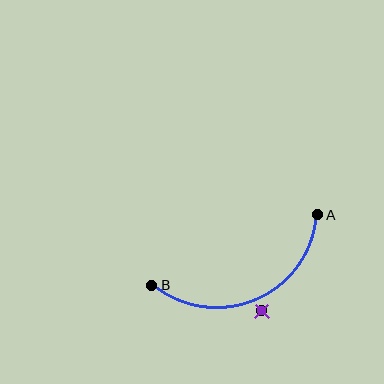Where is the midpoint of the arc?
The arc midpoint is the point on the curve farthest from the straight line joining A and B. It sits below that line.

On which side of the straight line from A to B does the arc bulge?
The arc bulges below the straight line connecting A and B.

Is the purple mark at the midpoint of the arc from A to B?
No — the purple mark does not lie on the arc at all. It sits slightly outside the curve.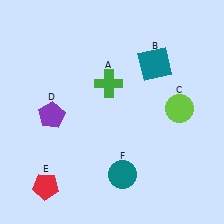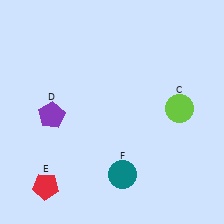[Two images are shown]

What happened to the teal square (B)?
The teal square (B) was removed in Image 2. It was in the top-right area of Image 1.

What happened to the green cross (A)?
The green cross (A) was removed in Image 2. It was in the top-left area of Image 1.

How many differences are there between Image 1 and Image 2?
There are 2 differences between the two images.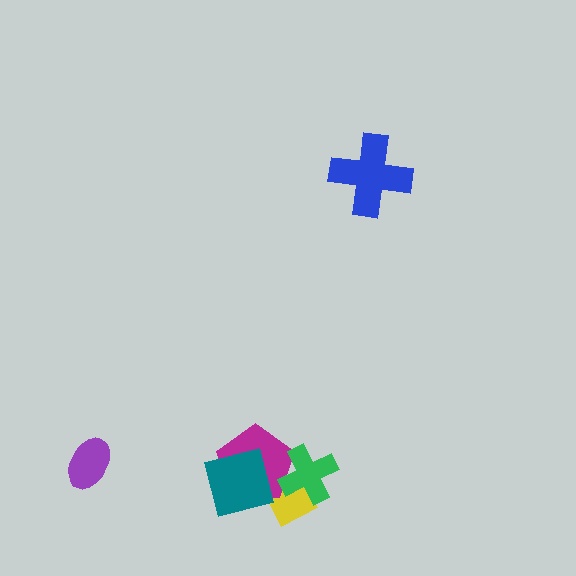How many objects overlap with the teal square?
1 object overlaps with the teal square.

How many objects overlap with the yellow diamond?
2 objects overlap with the yellow diamond.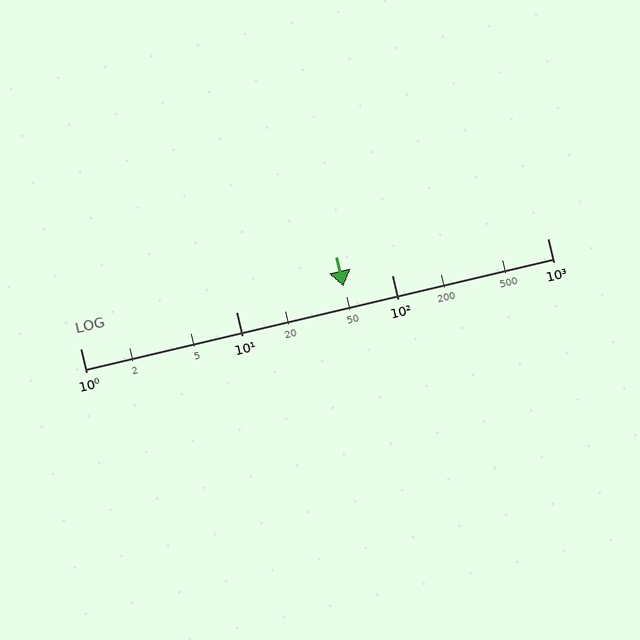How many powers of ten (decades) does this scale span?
The scale spans 3 decades, from 1 to 1000.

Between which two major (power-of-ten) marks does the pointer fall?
The pointer is between 10 and 100.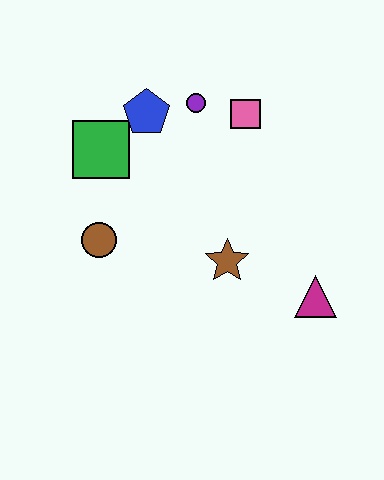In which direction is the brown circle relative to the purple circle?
The brown circle is below the purple circle.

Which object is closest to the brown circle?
The green square is closest to the brown circle.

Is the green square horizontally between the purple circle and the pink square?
No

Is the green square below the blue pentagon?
Yes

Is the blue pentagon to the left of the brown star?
Yes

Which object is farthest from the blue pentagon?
The magenta triangle is farthest from the blue pentagon.